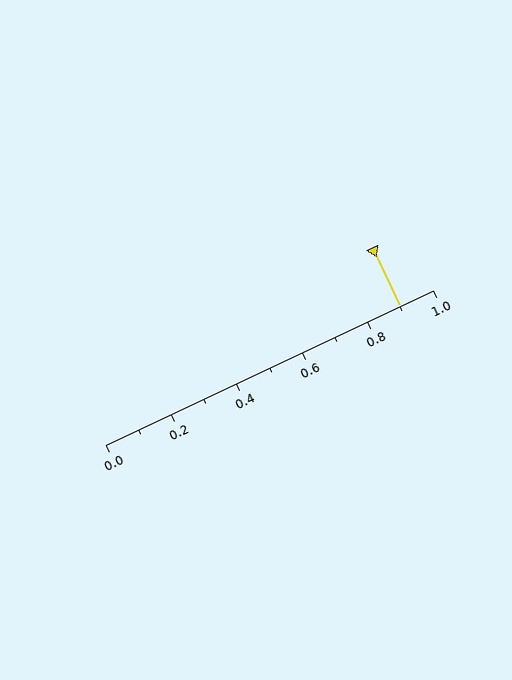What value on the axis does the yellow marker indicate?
The marker indicates approximately 0.9.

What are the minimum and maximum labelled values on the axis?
The axis runs from 0.0 to 1.0.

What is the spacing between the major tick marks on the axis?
The major ticks are spaced 0.2 apart.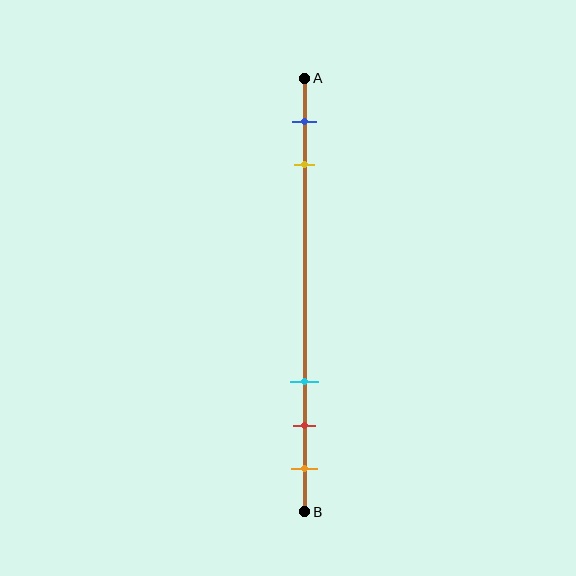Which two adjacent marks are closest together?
The red and orange marks are the closest adjacent pair.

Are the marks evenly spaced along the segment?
No, the marks are not evenly spaced.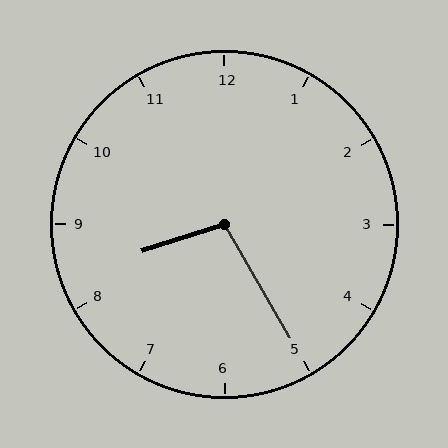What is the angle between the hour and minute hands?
Approximately 102 degrees.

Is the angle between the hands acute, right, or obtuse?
It is obtuse.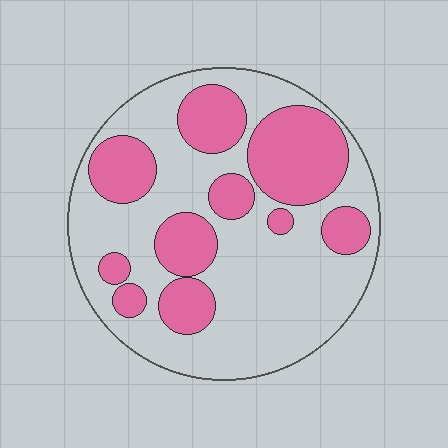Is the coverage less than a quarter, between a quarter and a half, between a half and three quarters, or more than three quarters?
Between a quarter and a half.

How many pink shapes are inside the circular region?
10.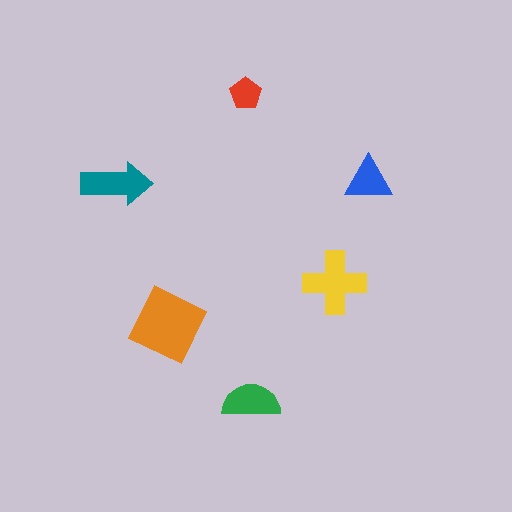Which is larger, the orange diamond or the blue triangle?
The orange diamond.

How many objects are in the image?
There are 6 objects in the image.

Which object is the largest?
The orange diamond.